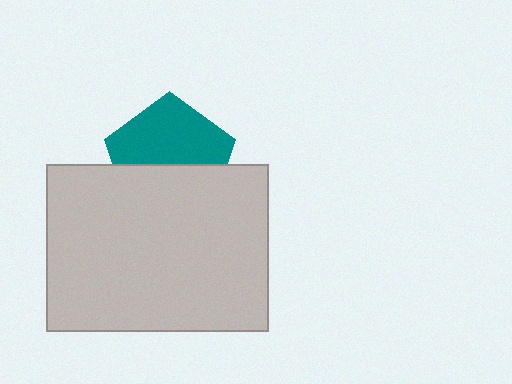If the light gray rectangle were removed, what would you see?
You would see the complete teal pentagon.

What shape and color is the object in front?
The object in front is a light gray rectangle.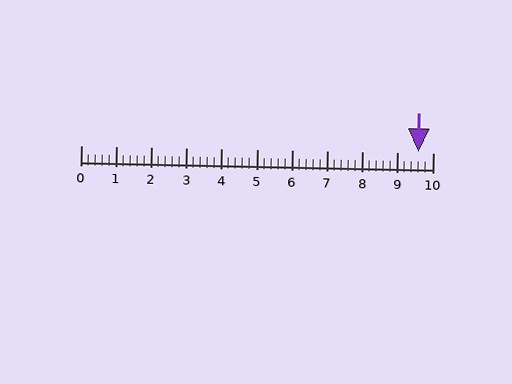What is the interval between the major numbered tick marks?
The major tick marks are spaced 1 units apart.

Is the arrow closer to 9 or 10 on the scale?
The arrow is closer to 10.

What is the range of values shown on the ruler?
The ruler shows values from 0 to 10.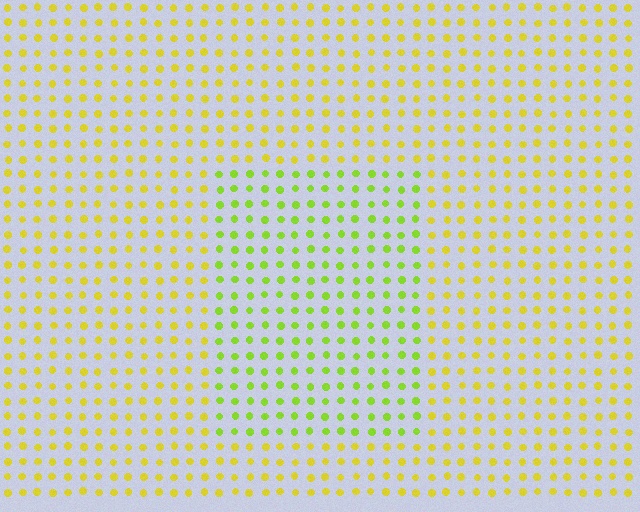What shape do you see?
I see a rectangle.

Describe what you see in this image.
The image is filled with small yellow elements in a uniform arrangement. A rectangle-shaped region is visible where the elements are tinted to a slightly different hue, forming a subtle color boundary.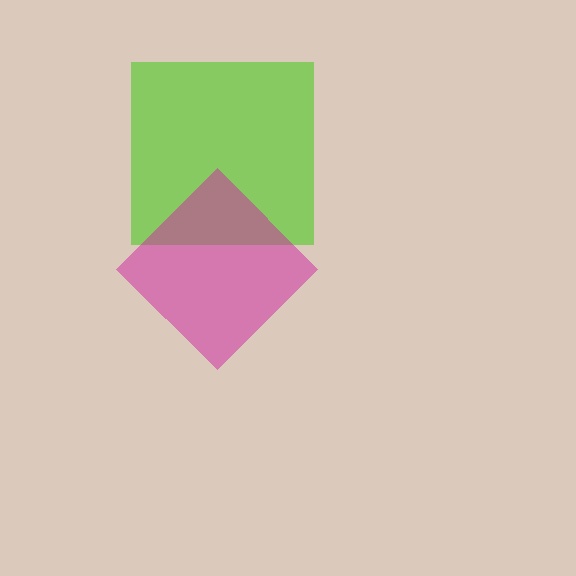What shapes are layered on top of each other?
The layered shapes are: a lime square, a magenta diamond.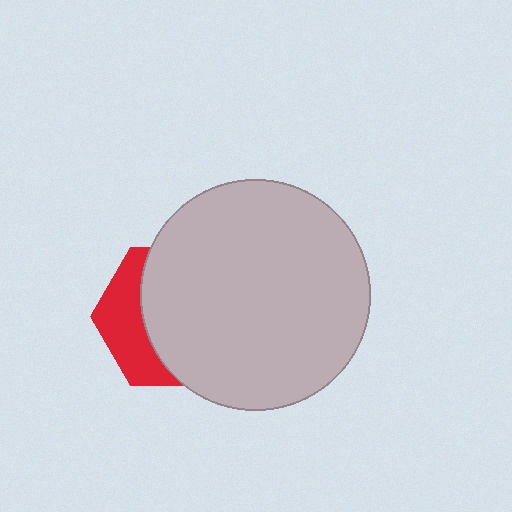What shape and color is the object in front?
The object in front is a light gray circle.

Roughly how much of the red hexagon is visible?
A small part of it is visible (roughly 33%).